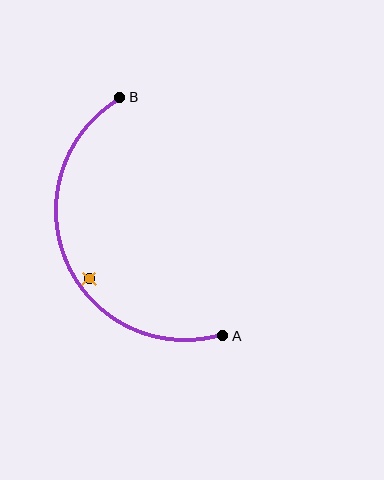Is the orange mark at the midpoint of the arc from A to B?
No — the orange mark does not lie on the arc at all. It sits slightly inside the curve.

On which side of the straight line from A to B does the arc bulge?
The arc bulges to the left of the straight line connecting A and B.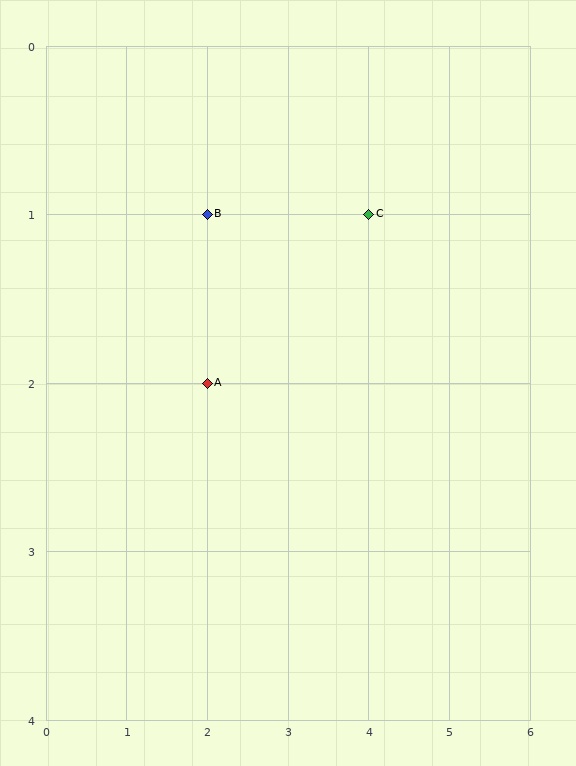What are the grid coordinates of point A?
Point A is at grid coordinates (2, 2).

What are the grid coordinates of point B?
Point B is at grid coordinates (2, 1).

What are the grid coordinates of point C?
Point C is at grid coordinates (4, 1).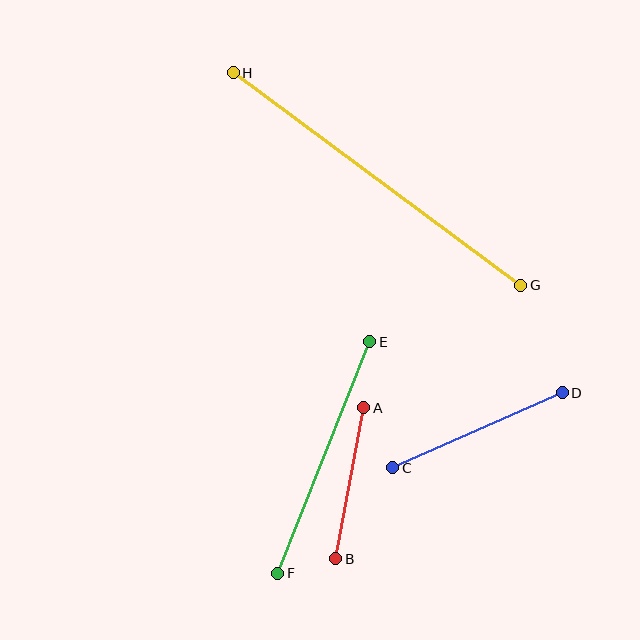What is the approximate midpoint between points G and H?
The midpoint is at approximately (377, 179) pixels.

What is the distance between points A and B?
The distance is approximately 154 pixels.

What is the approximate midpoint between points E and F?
The midpoint is at approximately (324, 458) pixels.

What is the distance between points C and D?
The distance is approximately 186 pixels.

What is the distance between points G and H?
The distance is approximately 358 pixels.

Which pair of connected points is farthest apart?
Points G and H are farthest apart.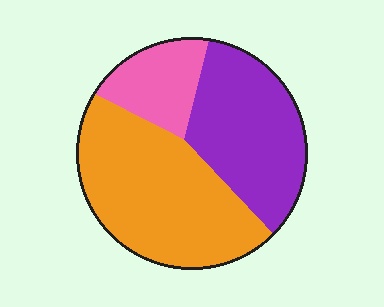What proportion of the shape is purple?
Purple takes up about three eighths (3/8) of the shape.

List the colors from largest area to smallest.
From largest to smallest: orange, purple, pink.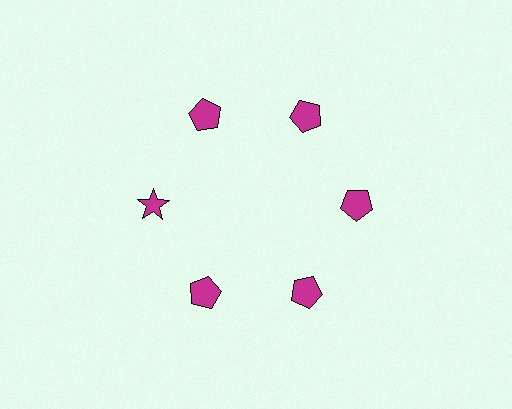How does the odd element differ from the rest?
It has a different shape: star instead of pentagon.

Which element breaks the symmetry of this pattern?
The magenta star at roughly the 9 o'clock position breaks the symmetry. All other shapes are magenta pentagons.